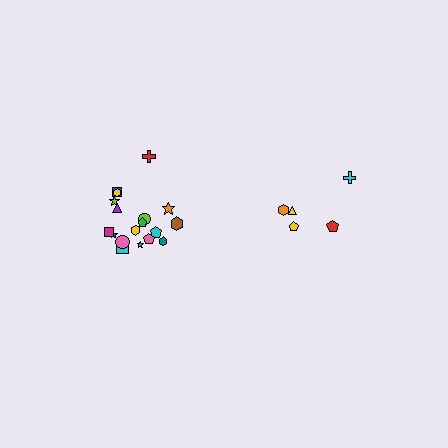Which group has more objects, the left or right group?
The left group.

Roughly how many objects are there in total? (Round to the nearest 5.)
Roughly 25 objects in total.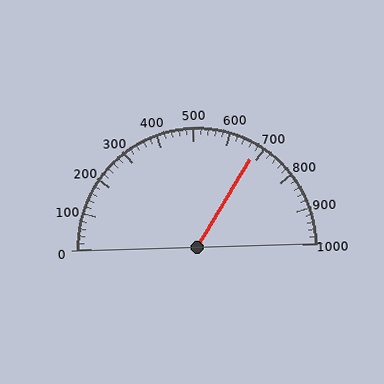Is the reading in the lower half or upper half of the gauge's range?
The reading is in the upper half of the range (0 to 1000).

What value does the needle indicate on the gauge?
The needle indicates approximately 680.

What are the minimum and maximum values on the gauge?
The gauge ranges from 0 to 1000.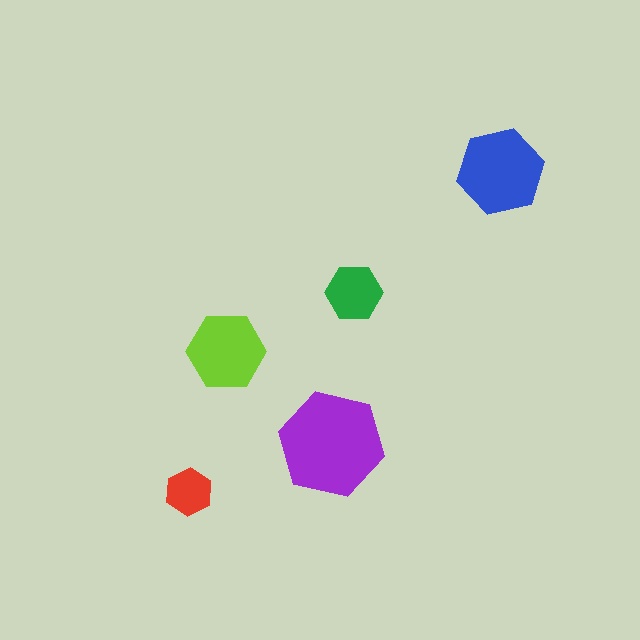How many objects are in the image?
There are 5 objects in the image.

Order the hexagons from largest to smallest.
the purple one, the blue one, the lime one, the green one, the red one.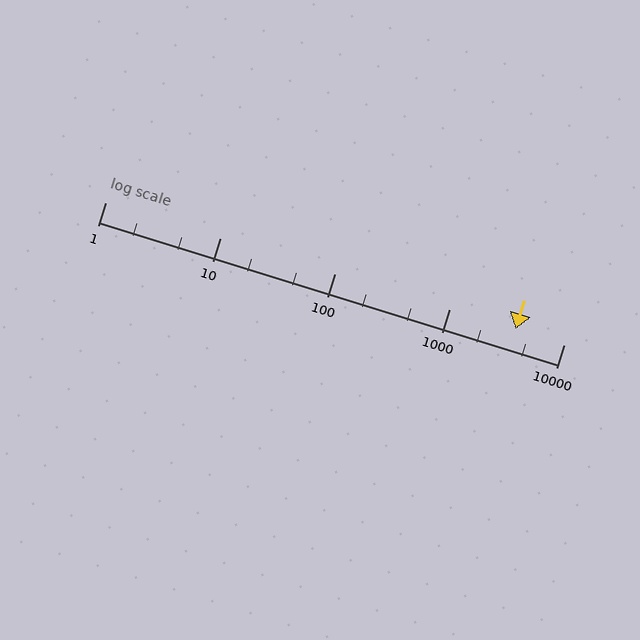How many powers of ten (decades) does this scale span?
The scale spans 4 decades, from 1 to 10000.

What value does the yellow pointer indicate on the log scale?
The pointer indicates approximately 3800.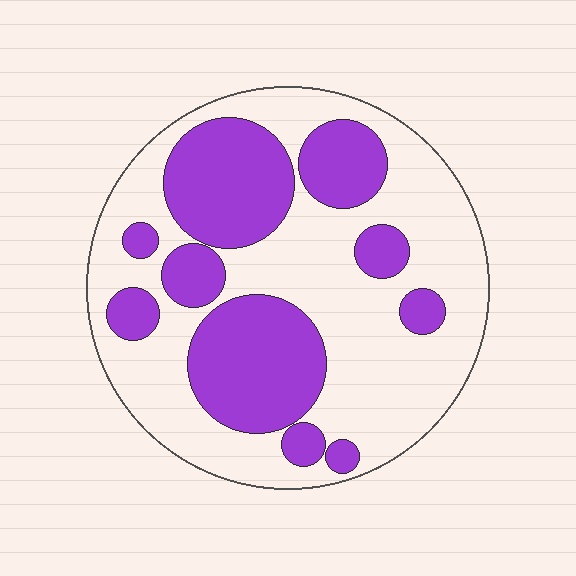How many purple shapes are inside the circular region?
10.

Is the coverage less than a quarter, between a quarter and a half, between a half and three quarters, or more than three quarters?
Between a quarter and a half.